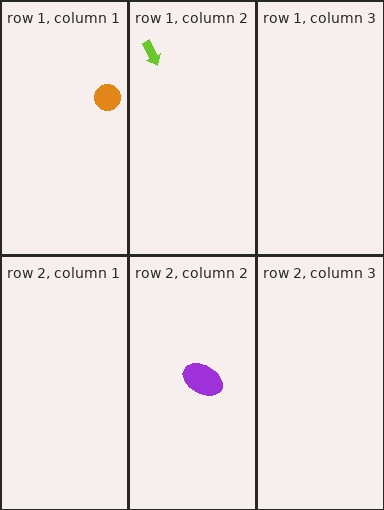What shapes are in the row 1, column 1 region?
The orange circle.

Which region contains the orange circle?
The row 1, column 1 region.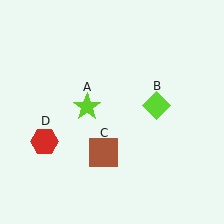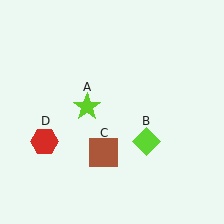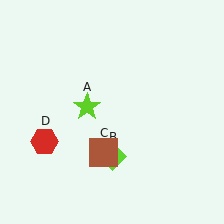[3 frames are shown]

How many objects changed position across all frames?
1 object changed position: lime diamond (object B).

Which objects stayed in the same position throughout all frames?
Lime star (object A) and brown square (object C) and red hexagon (object D) remained stationary.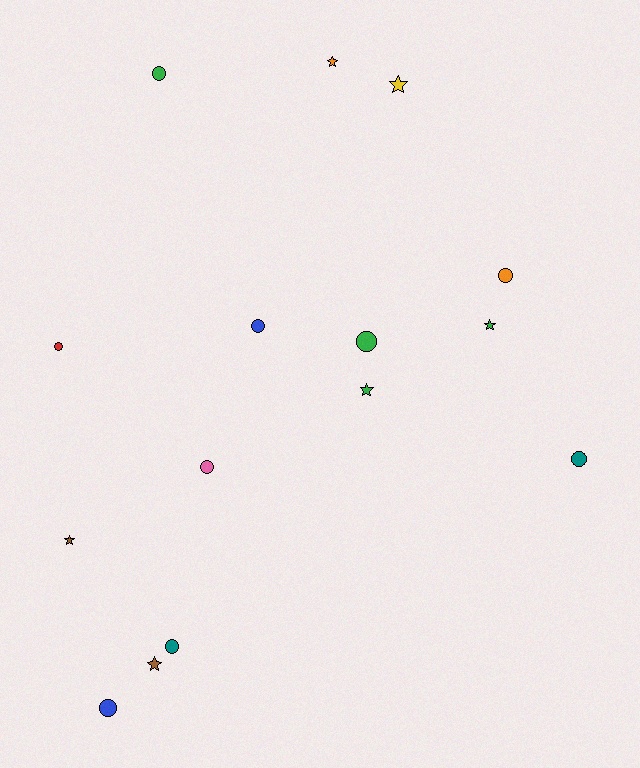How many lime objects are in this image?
There are no lime objects.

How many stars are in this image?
There are 6 stars.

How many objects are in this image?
There are 15 objects.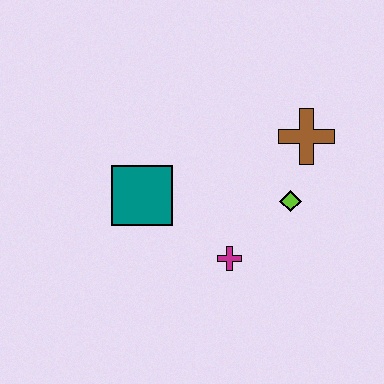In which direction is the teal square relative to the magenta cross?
The teal square is to the left of the magenta cross.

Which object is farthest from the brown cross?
The teal square is farthest from the brown cross.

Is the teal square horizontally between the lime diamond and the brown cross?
No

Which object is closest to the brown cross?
The lime diamond is closest to the brown cross.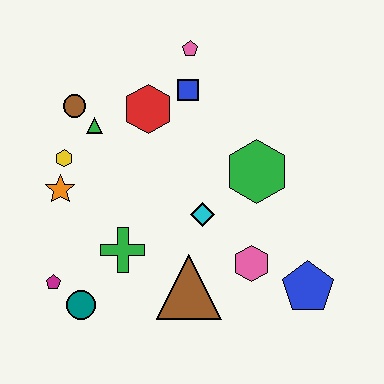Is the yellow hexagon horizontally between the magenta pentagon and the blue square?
Yes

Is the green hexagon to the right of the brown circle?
Yes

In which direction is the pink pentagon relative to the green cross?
The pink pentagon is above the green cross.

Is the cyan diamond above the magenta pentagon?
Yes